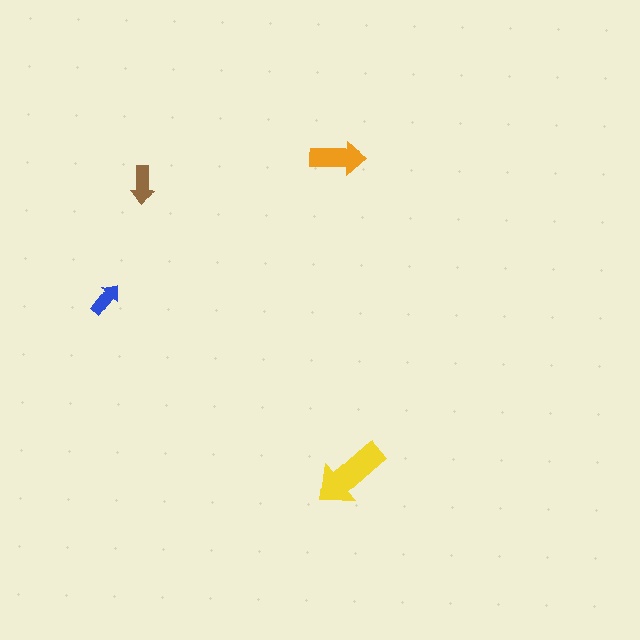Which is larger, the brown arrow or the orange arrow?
The orange one.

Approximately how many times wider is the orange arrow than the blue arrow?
About 1.5 times wider.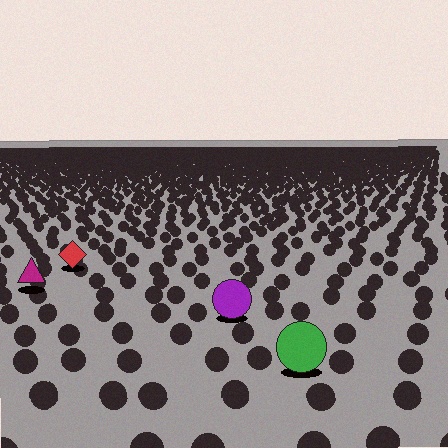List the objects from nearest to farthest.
From nearest to farthest: the green circle, the purple circle, the magenta triangle, the red diamond.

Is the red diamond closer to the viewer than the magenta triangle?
No. The magenta triangle is closer — you can tell from the texture gradient: the ground texture is coarser near it.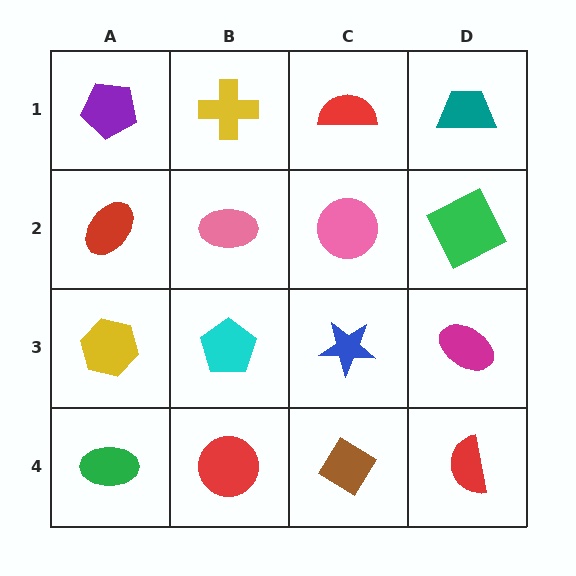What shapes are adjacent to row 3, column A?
A red ellipse (row 2, column A), a green ellipse (row 4, column A), a cyan pentagon (row 3, column B).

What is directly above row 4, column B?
A cyan pentagon.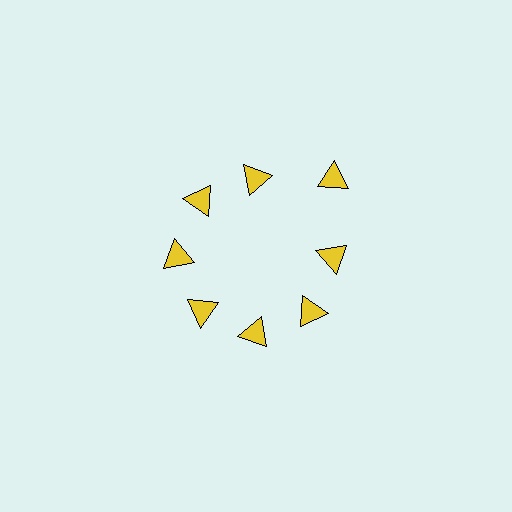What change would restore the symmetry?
The symmetry would be restored by moving it inward, back onto the ring so that all 8 triangles sit at equal angles and equal distance from the center.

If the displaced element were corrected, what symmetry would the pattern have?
It would have 8-fold rotational symmetry — the pattern would map onto itself every 45 degrees.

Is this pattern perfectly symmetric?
No. The 8 yellow triangles are arranged in a ring, but one element near the 2 o'clock position is pushed outward from the center, breaking the 8-fold rotational symmetry.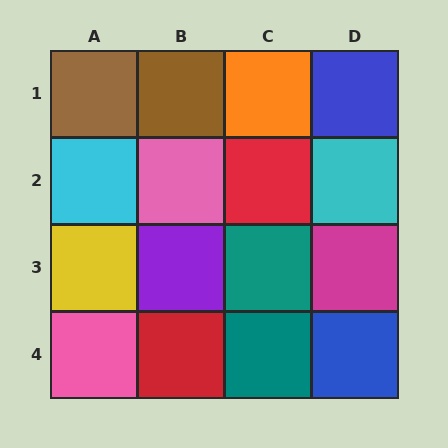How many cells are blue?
2 cells are blue.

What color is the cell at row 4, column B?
Red.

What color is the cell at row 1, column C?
Orange.